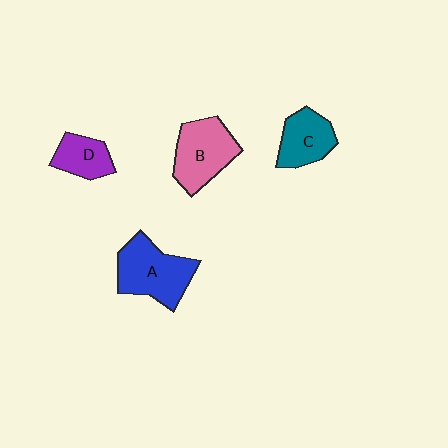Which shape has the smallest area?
Shape D (purple).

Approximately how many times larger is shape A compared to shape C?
Approximately 1.5 times.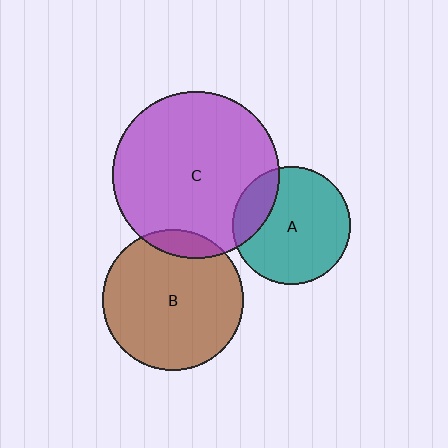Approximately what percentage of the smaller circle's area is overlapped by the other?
Approximately 10%.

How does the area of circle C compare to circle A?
Approximately 2.0 times.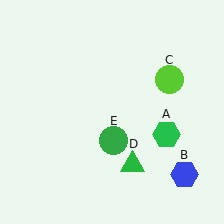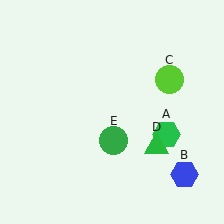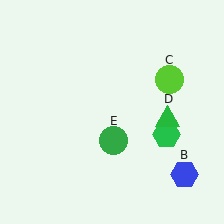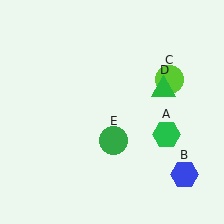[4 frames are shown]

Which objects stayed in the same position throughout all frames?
Green hexagon (object A) and blue hexagon (object B) and lime circle (object C) and green circle (object E) remained stationary.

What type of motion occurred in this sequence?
The green triangle (object D) rotated counterclockwise around the center of the scene.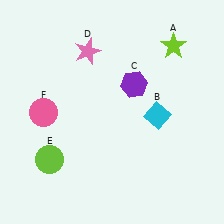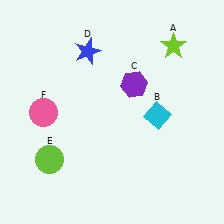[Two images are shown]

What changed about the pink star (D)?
In Image 1, D is pink. In Image 2, it changed to blue.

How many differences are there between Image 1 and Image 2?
There is 1 difference between the two images.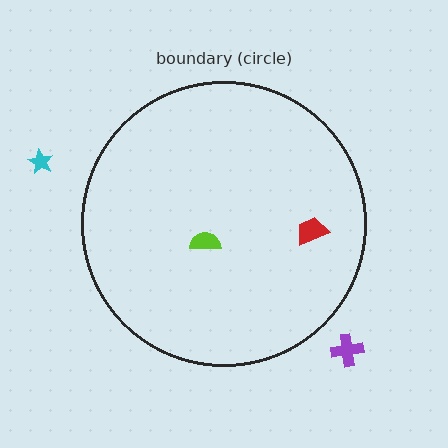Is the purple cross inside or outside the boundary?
Outside.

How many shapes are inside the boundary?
2 inside, 2 outside.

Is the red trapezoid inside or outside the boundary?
Inside.